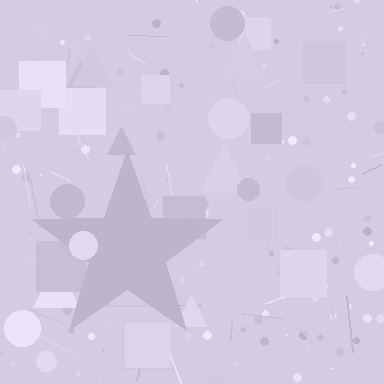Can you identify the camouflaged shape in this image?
The camouflaged shape is a star.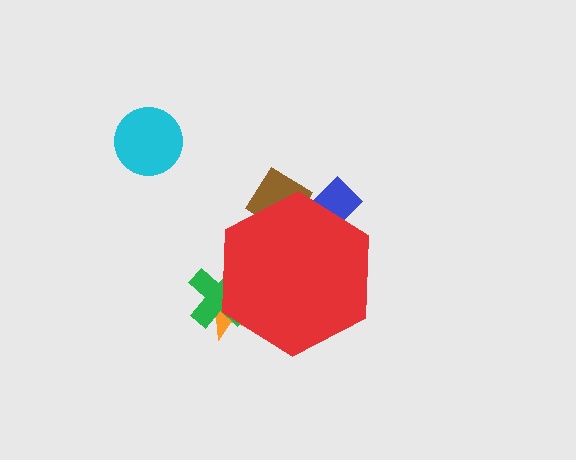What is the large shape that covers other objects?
A red hexagon.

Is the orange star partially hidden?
Yes, the orange star is partially hidden behind the red hexagon.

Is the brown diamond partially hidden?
Yes, the brown diamond is partially hidden behind the red hexagon.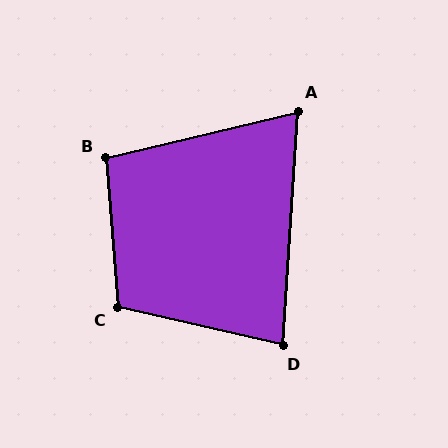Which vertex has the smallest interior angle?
A, at approximately 73 degrees.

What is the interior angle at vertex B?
Approximately 99 degrees (obtuse).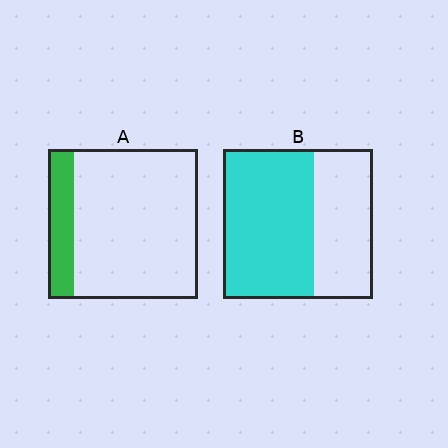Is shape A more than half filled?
No.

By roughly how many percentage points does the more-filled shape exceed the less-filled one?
By roughly 45 percentage points (B over A).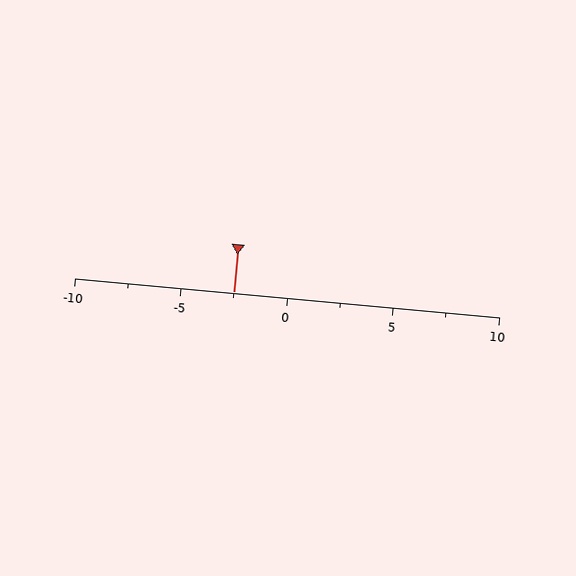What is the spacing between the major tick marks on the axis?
The major ticks are spaced 5 apart.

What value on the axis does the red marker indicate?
The marker indicates approximately -2.5.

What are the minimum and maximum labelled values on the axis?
The axis runs from -10 to 10.